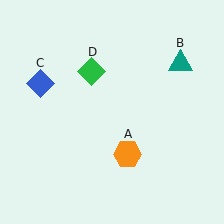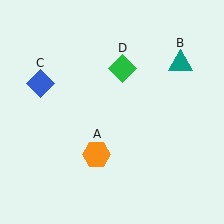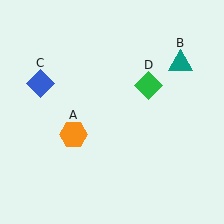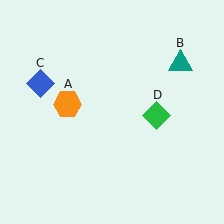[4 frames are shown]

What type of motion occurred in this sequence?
The orange hexagon (object A), green diamond (object D) rotated clockwise around the center of the scene.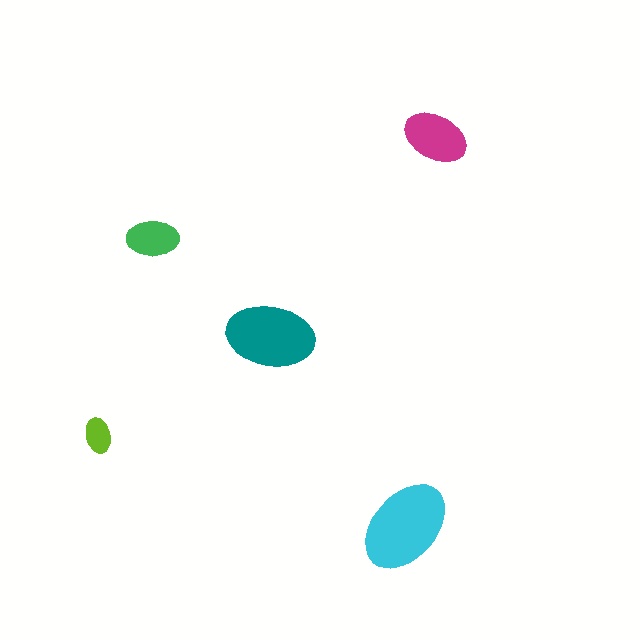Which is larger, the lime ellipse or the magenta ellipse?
The magenta one.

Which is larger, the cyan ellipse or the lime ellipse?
The cyan one.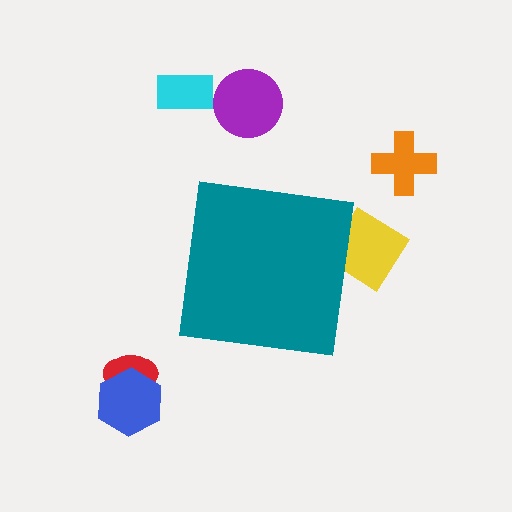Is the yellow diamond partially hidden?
Yes, the yellow diamond is partially hidden behind the teal square.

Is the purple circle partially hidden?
No, the purple circle is fully visible.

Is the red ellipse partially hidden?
No, the red ellipse is fully visible.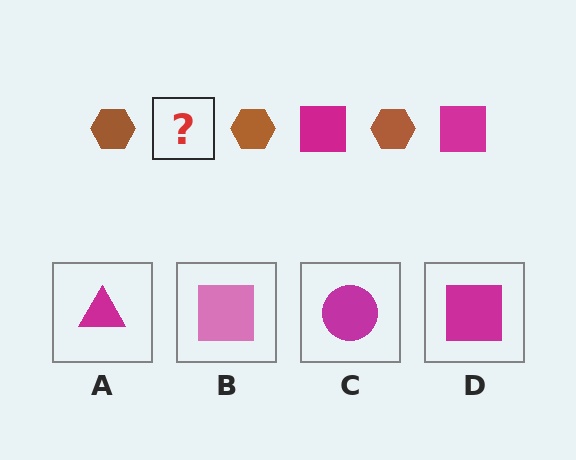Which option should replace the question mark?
Option D.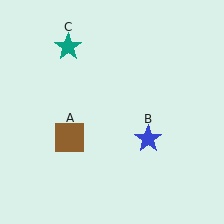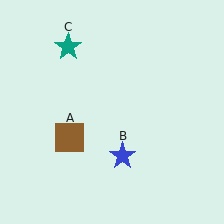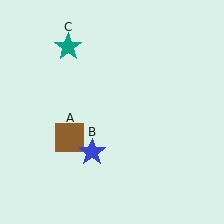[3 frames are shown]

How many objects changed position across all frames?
1 object changed position: blue star (object B).